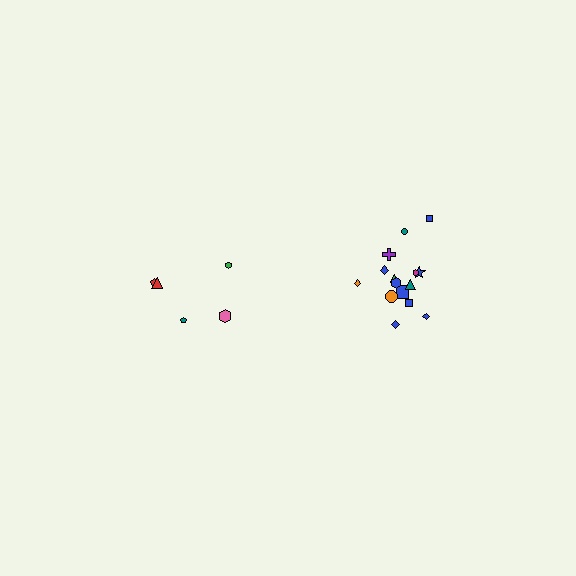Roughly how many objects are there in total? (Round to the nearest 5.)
Roughly 20 objects in total.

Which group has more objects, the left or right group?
The right group.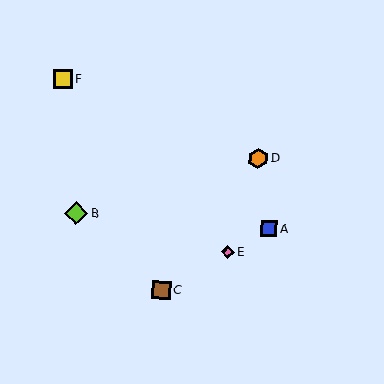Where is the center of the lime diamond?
The center of the lime diamond is at (76, 213).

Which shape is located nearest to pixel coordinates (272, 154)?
The orange hexagon (labeled D) at (258, 158) is nearest to that location.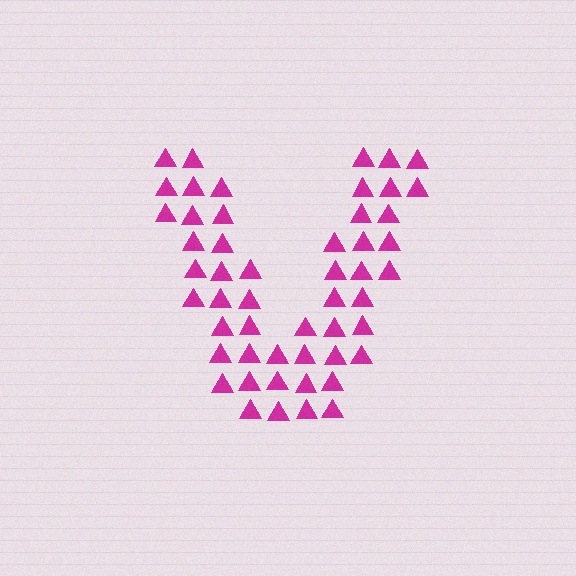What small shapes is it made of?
It is made of small triangles.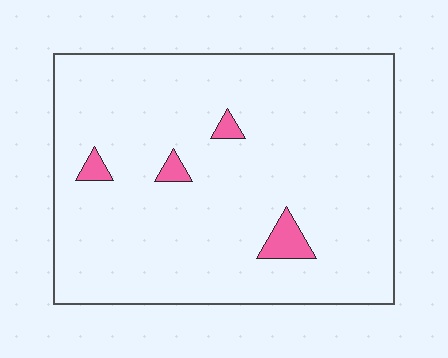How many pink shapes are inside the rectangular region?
4.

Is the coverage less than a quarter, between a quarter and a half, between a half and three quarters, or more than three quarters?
Less than a quarter.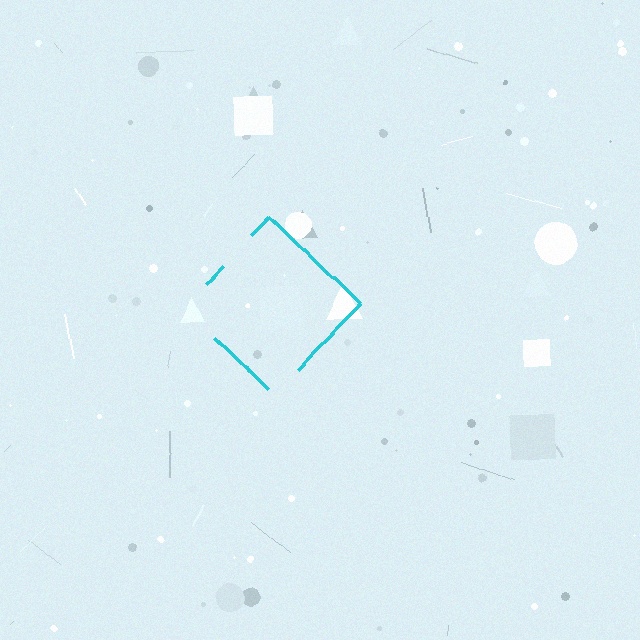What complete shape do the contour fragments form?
The contour fragments form a diamond.